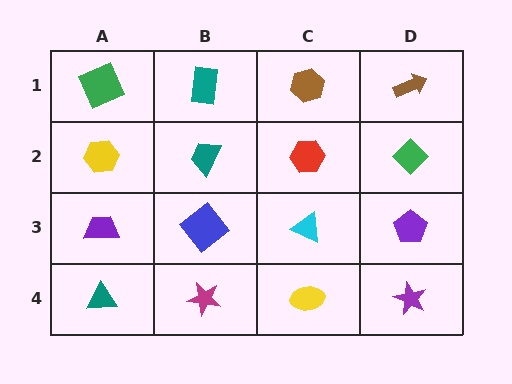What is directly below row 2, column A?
A purple trapezoid.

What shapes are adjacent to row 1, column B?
A teal trapezoid (row 2, column B), a green square (row 1, column A), a brown hexagon (row 1, column C).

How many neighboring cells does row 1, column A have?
2.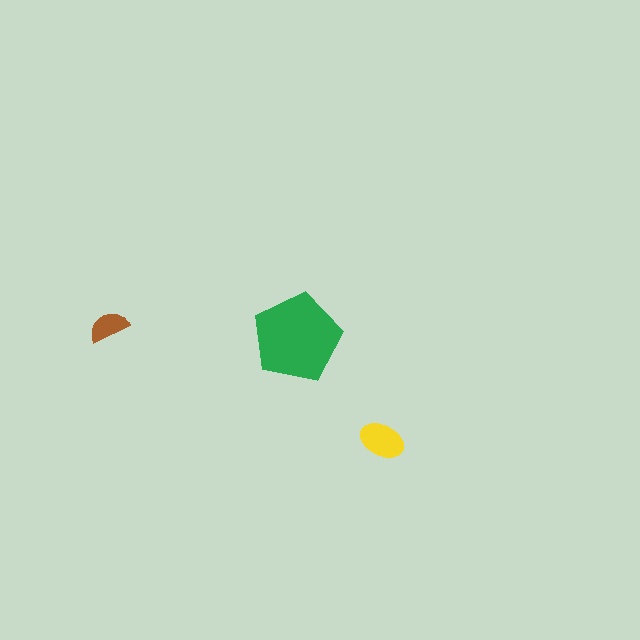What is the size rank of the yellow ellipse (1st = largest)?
2nd.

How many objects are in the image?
There are 3 objects in the image.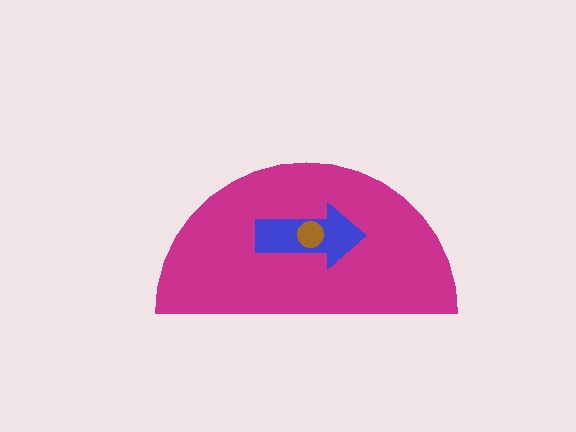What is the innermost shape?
The brown circle.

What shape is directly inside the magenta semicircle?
The blue arrow.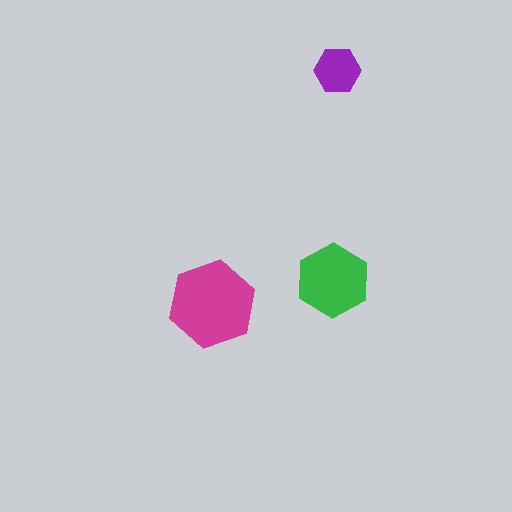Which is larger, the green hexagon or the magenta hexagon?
The magenta one.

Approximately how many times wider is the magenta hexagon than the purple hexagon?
About 2 times wider.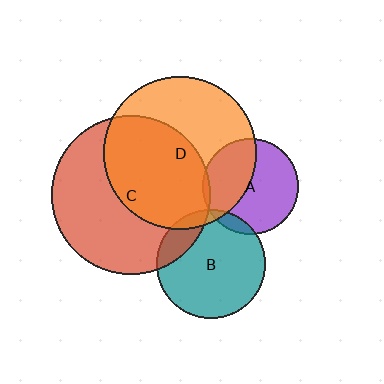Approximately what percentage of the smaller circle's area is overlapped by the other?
Approximately 50%.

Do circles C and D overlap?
Yes.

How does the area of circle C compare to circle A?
Approximately 2.7 times.